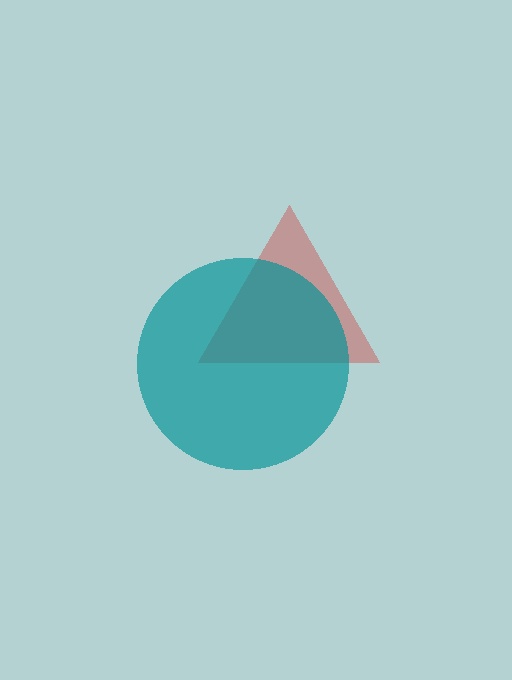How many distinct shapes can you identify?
There are 2 distinct shapes: a red triangle, a teal circle.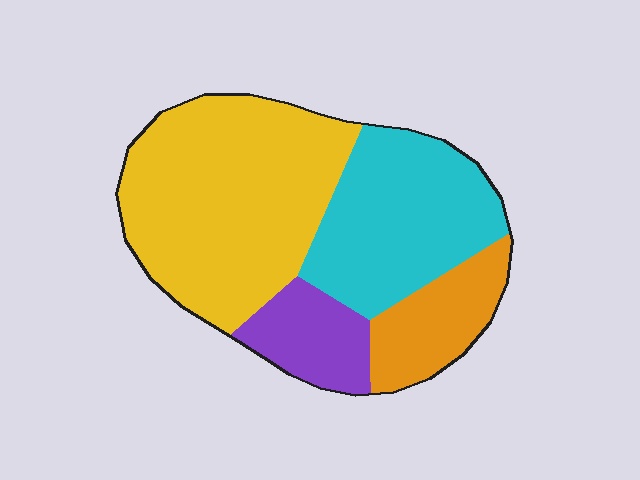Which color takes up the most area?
Yellow, at roughly 45%.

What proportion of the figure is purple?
Purple covers about 10% of the figure.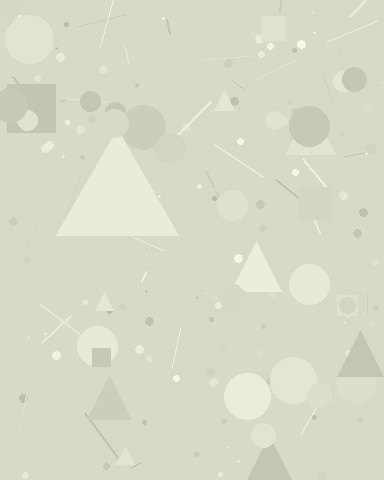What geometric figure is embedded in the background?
A triangle is embedded in the background.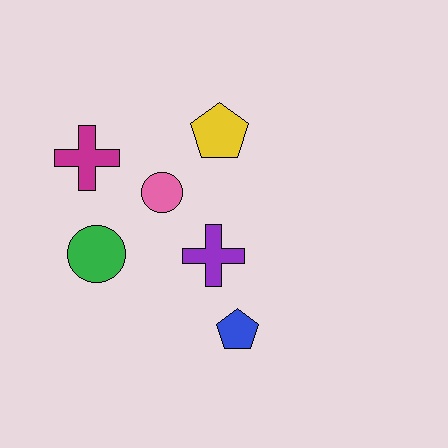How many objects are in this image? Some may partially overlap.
There are 6 objects.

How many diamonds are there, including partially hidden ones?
There are no diamonds.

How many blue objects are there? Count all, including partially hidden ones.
There is 1 blue object.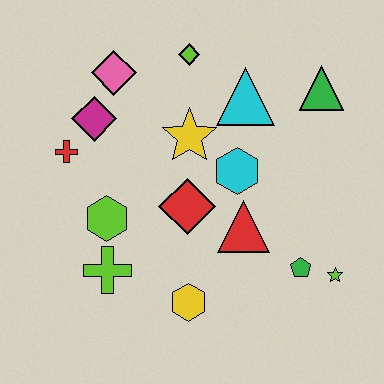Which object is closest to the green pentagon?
The lime star is closest to the green pentagon.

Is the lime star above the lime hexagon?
No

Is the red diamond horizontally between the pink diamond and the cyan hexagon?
Yes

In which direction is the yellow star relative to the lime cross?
The yellow star is above the lime cross.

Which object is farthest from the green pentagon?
The pink diamond is farthest from the green pentagon.